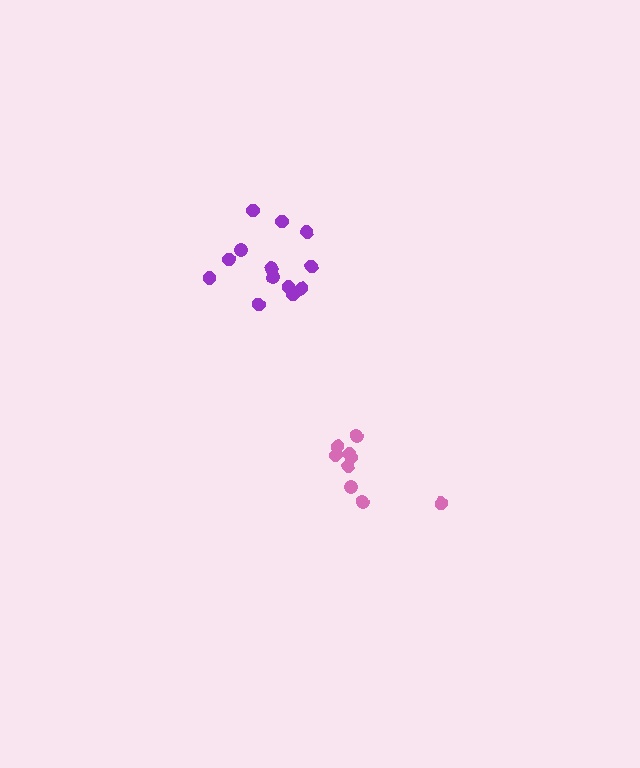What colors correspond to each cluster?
The clusters are colored: purple, pink.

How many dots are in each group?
Group 1: 13 dots, Group 2: 9 dots (22 total).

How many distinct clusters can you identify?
There are 2 distinct clusters.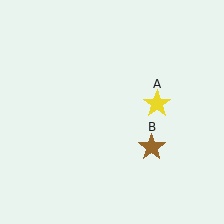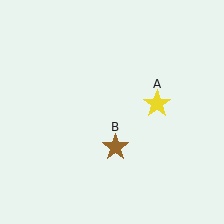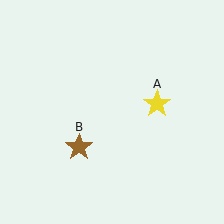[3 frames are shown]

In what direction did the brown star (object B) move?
The brown star (object B) moved left.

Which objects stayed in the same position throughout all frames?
Yellow star (object A) remained stationary.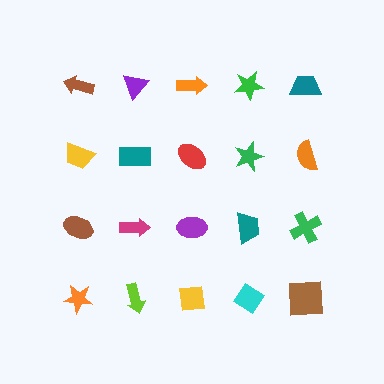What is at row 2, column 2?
A teal rectangle.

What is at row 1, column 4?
A green star.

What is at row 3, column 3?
A purple ellipse.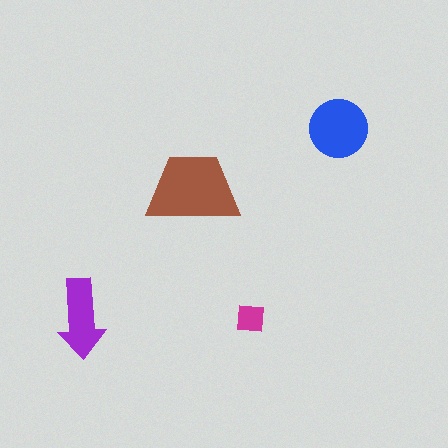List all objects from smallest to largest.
The magenta square, the purple arrow, the blue circle, the brown trapezoid.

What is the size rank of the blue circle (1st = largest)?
2nd.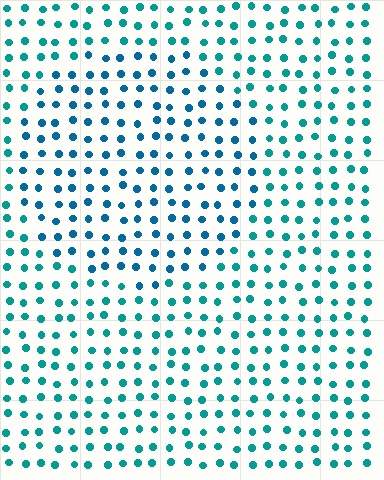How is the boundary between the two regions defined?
The boundary is defined purely by a slight shift in hue (about 24 degrees). Spacing, size, and orientation are identical on both sides.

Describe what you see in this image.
The image is filled with small teal elements in a uniform arrangement. A circle-shaped region is visible where the elements are tinted to a slightly different hue, forming a subtle color boundary.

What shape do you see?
I see a circle.